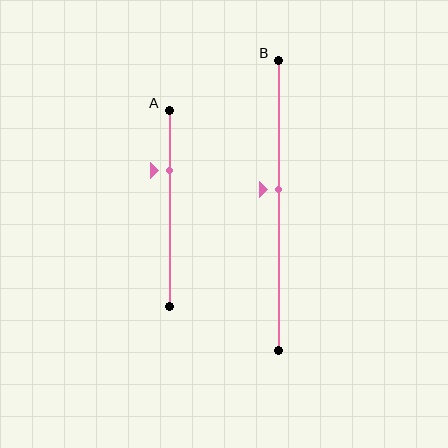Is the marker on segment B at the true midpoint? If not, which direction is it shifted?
No, the marker on segment B is shifted upward by about 5% of the segment length.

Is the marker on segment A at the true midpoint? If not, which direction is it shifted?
No, the marker on segment A is shifted upward by about 19% of the segment length.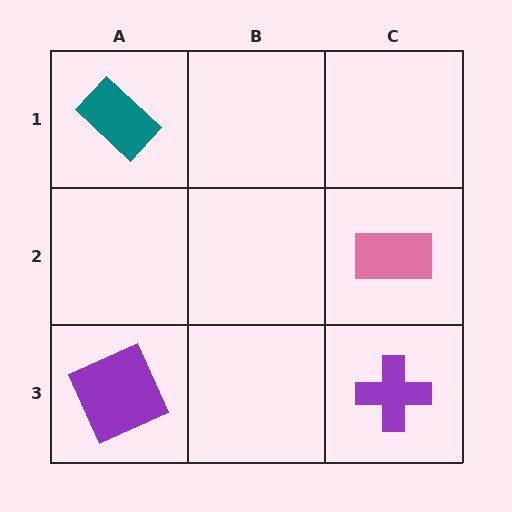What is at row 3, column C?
A purple cross.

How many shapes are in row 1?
1 shape.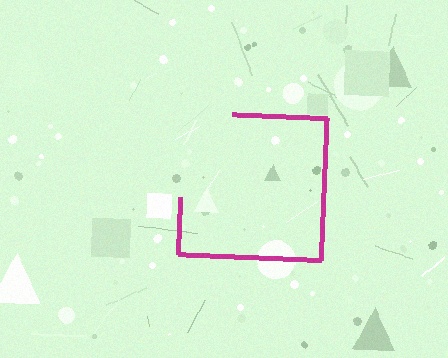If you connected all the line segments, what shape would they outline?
They would outline a square.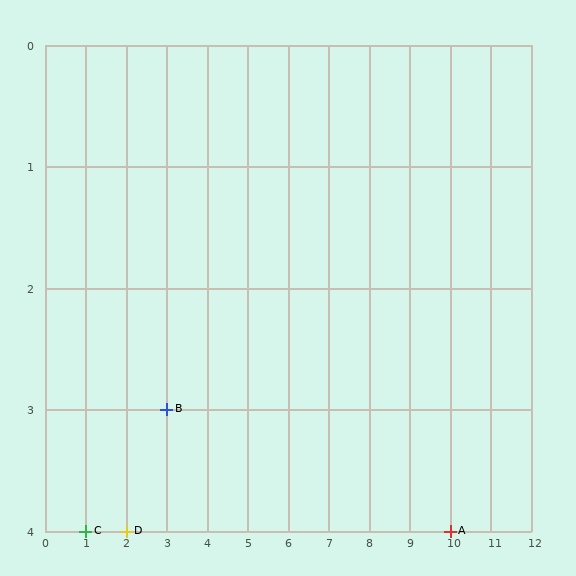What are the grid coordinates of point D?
Point D is at grid coordinates (2, 4).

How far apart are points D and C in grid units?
Points D and C are 1 column apart.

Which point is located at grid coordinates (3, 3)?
Point B is at (3, 3).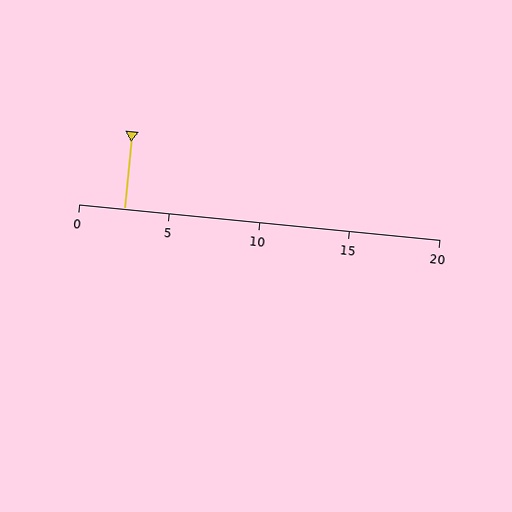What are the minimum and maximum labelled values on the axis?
The axis runs from 0 to 20.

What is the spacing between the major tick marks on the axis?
The major ticks are spaced 5 apart.